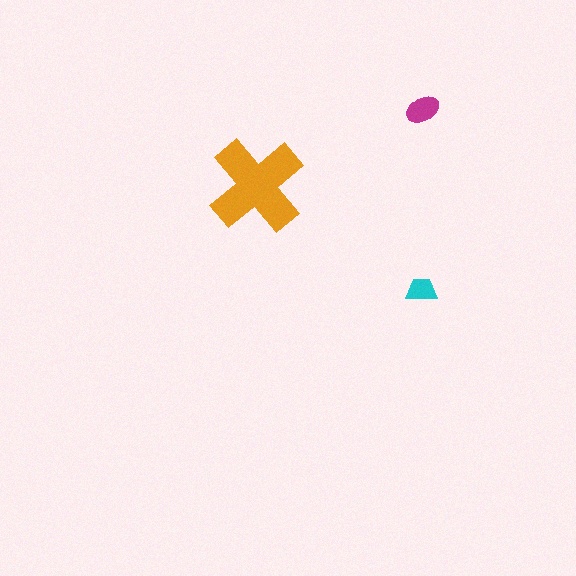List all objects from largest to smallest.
The orange cross, the magenta ellipse, the cyan trapezoid.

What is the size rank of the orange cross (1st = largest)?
1st.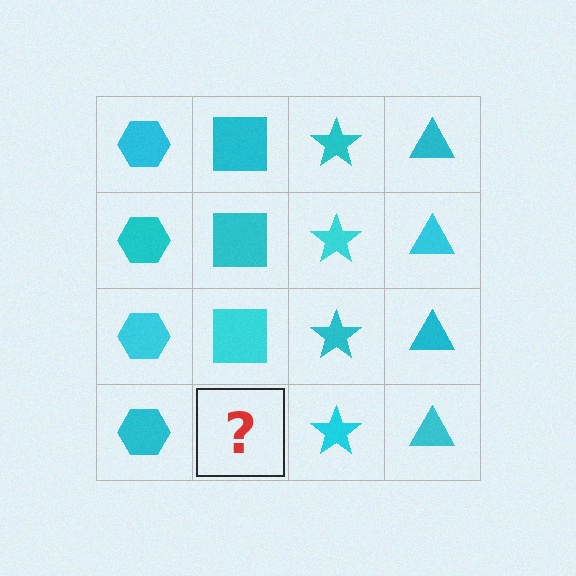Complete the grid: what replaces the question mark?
The question mark should be replaced with a cyan square.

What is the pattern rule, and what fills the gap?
The rule is that each column has a consistent shape. The gap should be filled with a cyan square.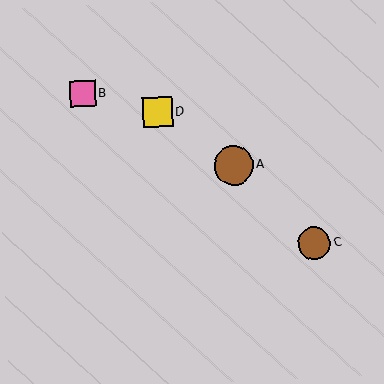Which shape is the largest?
The brown circle (labeled A) is the largest.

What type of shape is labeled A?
Shape A is a brown circle.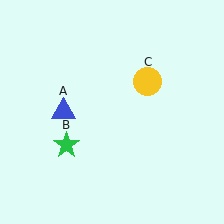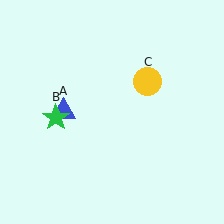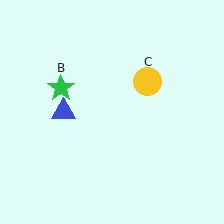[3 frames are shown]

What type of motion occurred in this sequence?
The green star (object B) rotated clockwise around the center of the scene.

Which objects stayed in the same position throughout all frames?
Blue triangle (object A) and yellow circle (object C) remained stationary.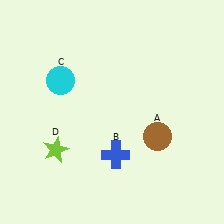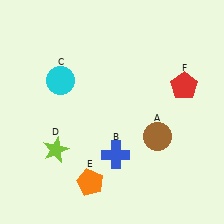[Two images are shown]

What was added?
An orange pentagon (E), a red pentagon (F) were added in Image 2.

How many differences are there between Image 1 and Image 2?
There are 2 differences between the two images.